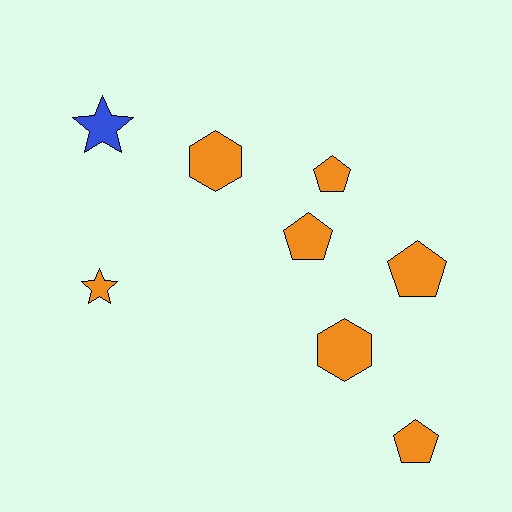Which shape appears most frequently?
Pentagon, with 4 objects.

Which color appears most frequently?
Orange, with 7 objects.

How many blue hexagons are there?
There are no blue hexagons.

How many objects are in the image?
There are 8 objects.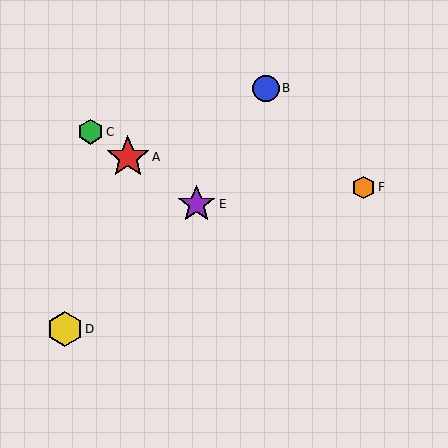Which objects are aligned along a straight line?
Objects A, C, E are aligned along a straight line.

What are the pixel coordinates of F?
Object F is at (363, 187).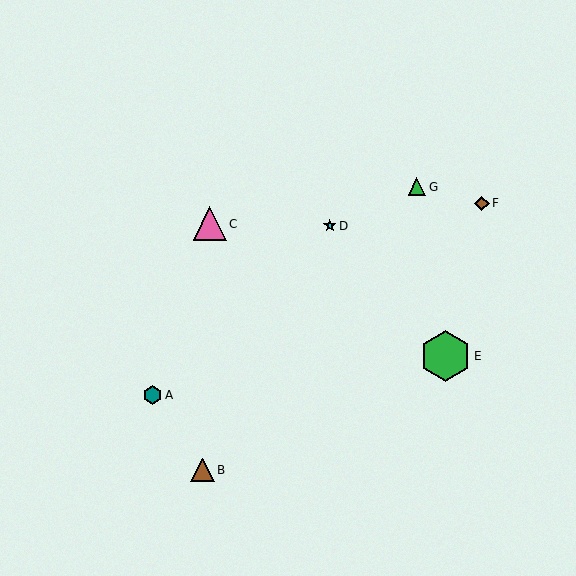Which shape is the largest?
The green hexagon (labeled E) is the largest.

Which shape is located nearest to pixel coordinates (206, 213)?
The pink triangle (labeled C) at (210, 224) is nearest to that location.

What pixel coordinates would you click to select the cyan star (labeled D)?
Click at (330, 226) to select the cyan star D.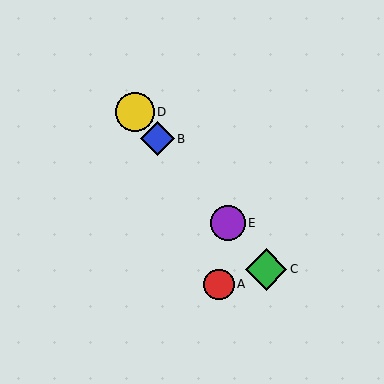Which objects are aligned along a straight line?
Objects B, C, D, E are aligned along a straight line.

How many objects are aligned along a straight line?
4 objects (B, C, D, E) are aligned along a straight line.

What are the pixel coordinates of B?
Object B is at (157, 139).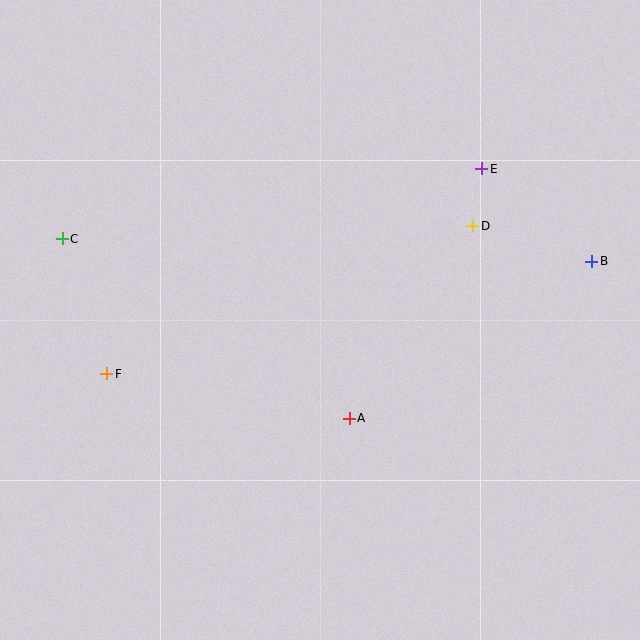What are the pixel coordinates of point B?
Point B is at (592, 261).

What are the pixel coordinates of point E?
Point E is at (482, 169).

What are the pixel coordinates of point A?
Point A is at (349, 418).